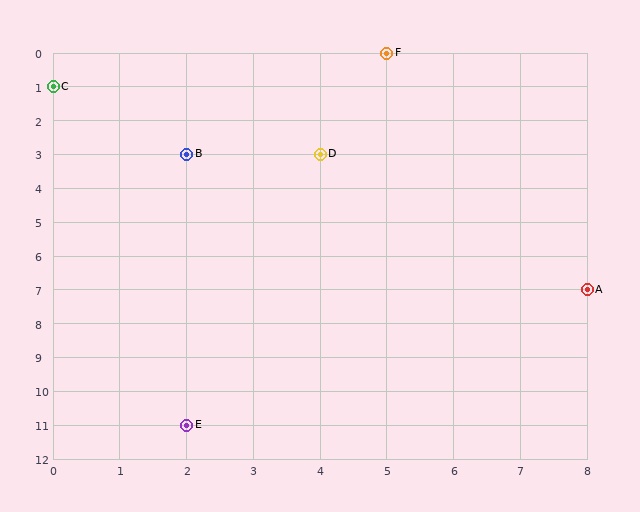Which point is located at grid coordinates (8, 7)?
Point A is at (8, 7).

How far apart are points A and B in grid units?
Points A and B are 6 columns and 4 rows apart (about 7.2 grid units diagonally).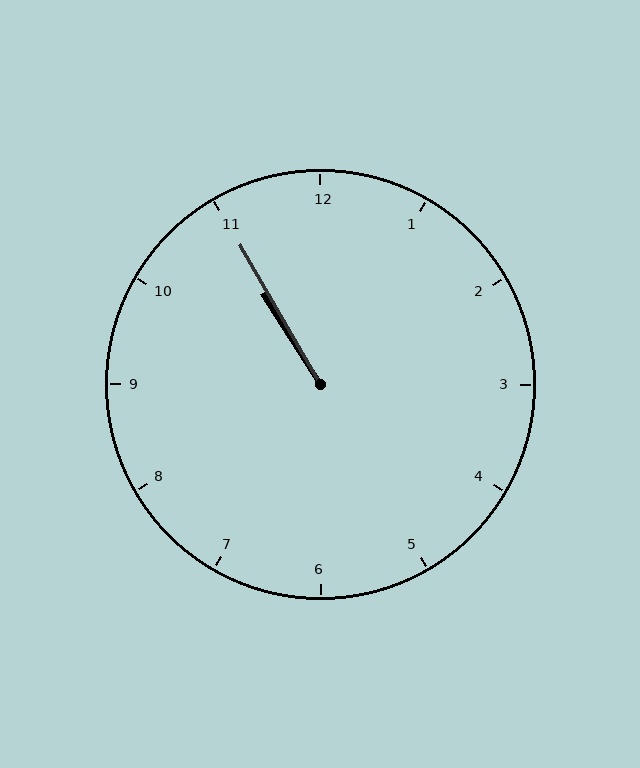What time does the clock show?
10:55.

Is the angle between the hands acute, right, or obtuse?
It is acute.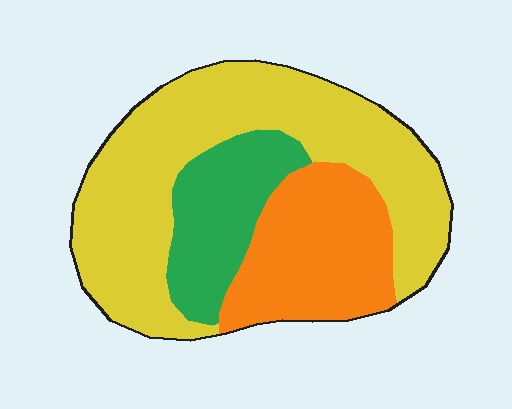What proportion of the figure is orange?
Orange takes up about one quarter (1/4) of the figure.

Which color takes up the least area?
Green, at roughly 20%.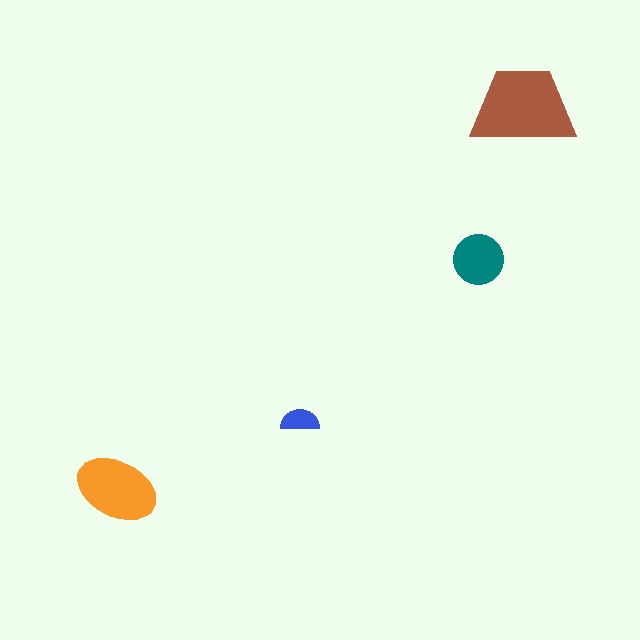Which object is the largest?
The brown trapezoid.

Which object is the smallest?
The blue semicircle.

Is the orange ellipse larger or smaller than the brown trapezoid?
Smaller.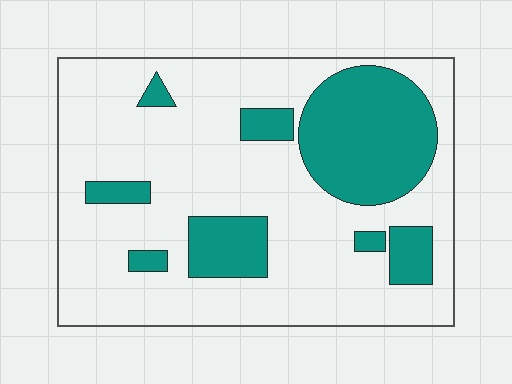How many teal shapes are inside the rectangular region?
8.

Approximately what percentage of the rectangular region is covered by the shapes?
Approximately 25%.